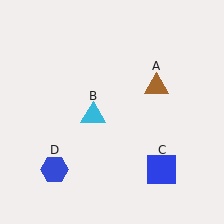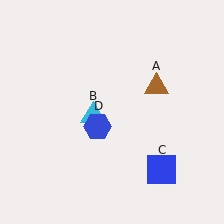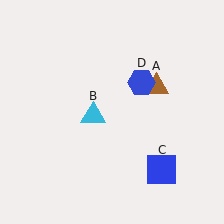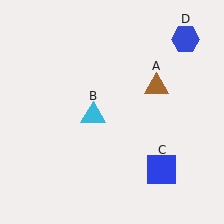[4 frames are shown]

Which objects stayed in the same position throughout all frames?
Brown triangle (object A) and cyan triangle (object B) and blue square (object C) remained stationary.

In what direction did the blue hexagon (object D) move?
The blue hexagon (object D) moved up and to the right.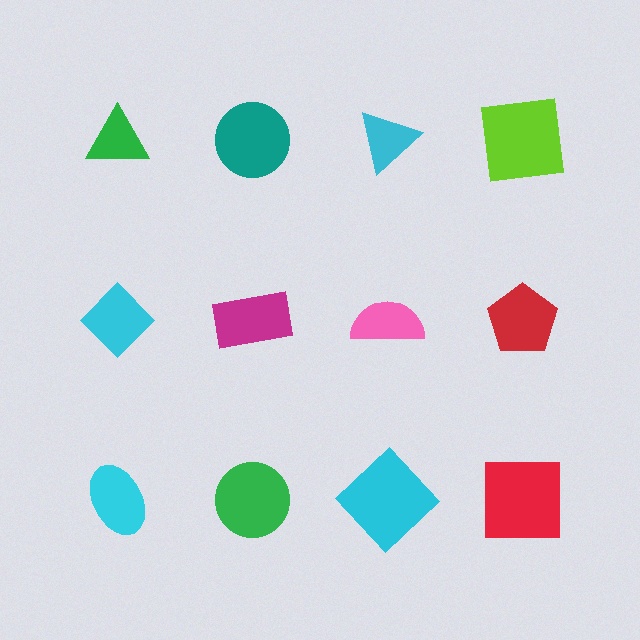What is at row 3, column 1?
A cyan ellipse.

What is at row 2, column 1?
A cyan diamond.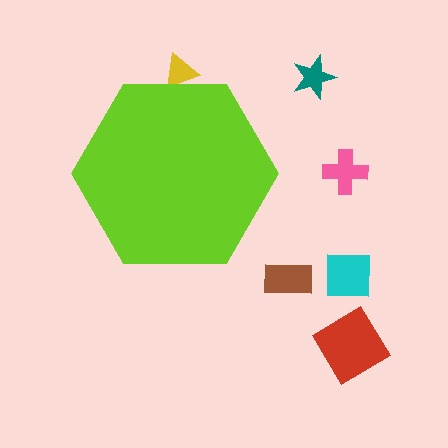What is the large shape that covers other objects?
A lime hexagon.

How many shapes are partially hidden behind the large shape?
1 shape is partially hidden.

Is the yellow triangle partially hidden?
Yes, the yellow triangle is partially hidden behind the lime hexagon.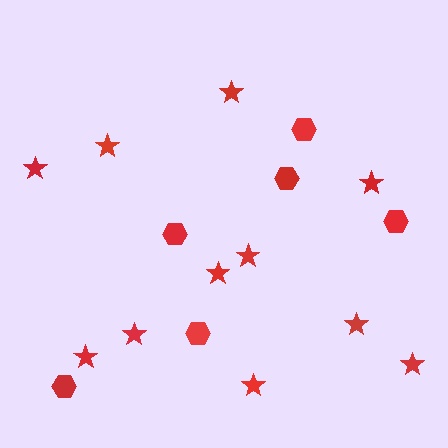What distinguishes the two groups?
There are 2 groups: one group of stars (11) and one group of hexagons (6).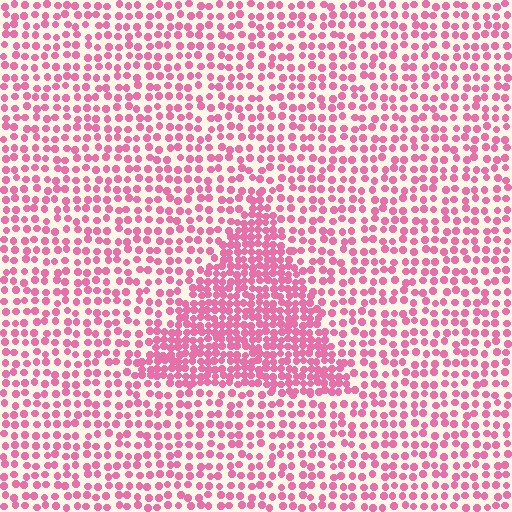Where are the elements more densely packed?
The elements are more densely packed inside the triangle boundary.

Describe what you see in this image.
The image contains small pink elements arranged at two different densities. A triangle-shaped region is visible where the elements are more densely packed than the surrounding area.